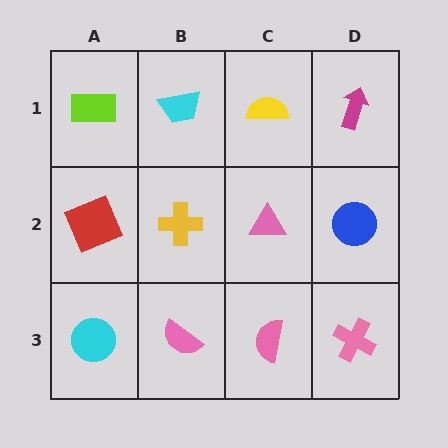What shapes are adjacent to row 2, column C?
A yellow semicircle (row 1, column C), a pink semicircle (row 3, column C), a yellow cross (row 2, column B), a blue circle (row 2, column D).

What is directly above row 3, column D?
A blue circle.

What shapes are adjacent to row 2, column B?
A cyan trapezoid (row 1, column B), a pink semicircle (row 3, column B), a red square (row 2, column A), a pink triangle (row 2, column C).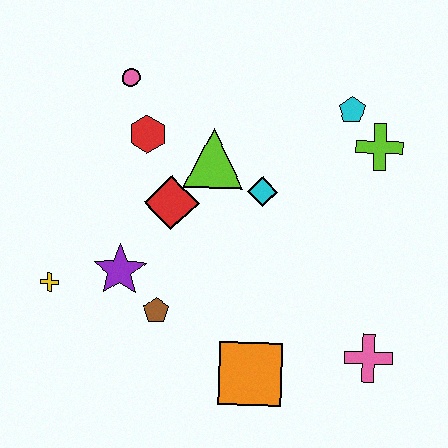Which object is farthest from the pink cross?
The pink circle is farthest from the pink cross.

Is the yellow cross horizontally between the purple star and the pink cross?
No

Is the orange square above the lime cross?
No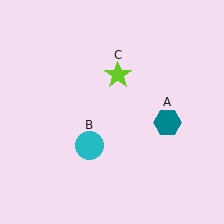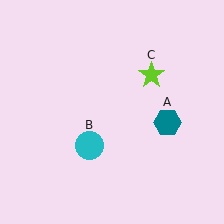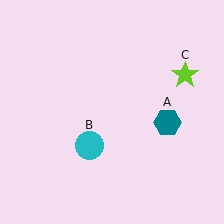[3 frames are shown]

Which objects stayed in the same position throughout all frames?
Teal hexagon (object A) and cyan circle (object B) remained stationary.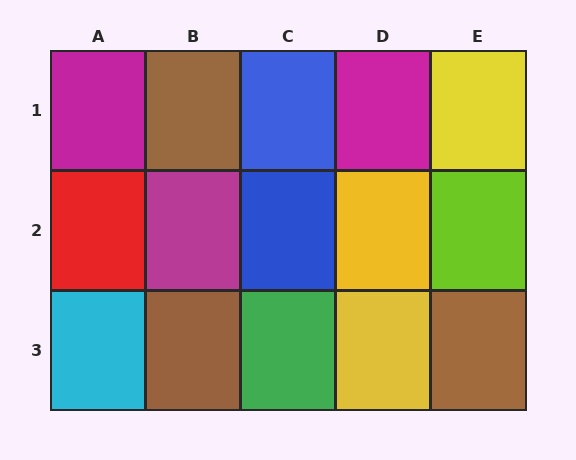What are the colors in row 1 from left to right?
Magenta, brown, blue, magenta, yellow.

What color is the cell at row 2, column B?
Magenta.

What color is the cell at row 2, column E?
Lime.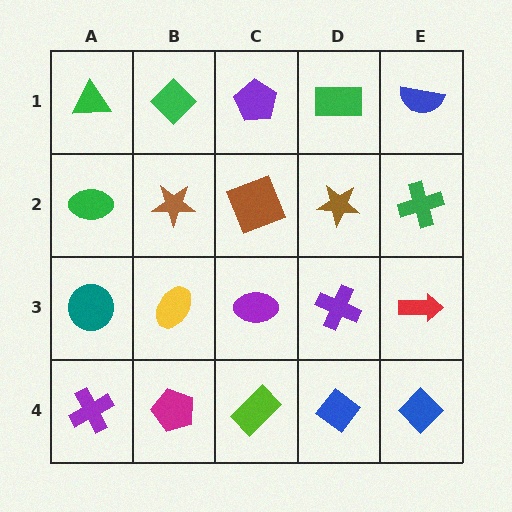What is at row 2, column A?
A green ellipse.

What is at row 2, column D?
A brown star.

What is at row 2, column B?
A brown star.